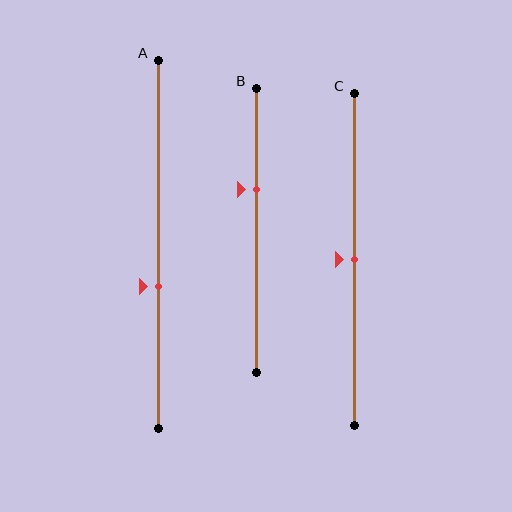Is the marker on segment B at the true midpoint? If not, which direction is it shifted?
No, the marker on segment B is shifted upward by about 14% of the segment length.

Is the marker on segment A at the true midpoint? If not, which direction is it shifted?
No, the marker on segment A is shifted downward by about 11% of the segment length.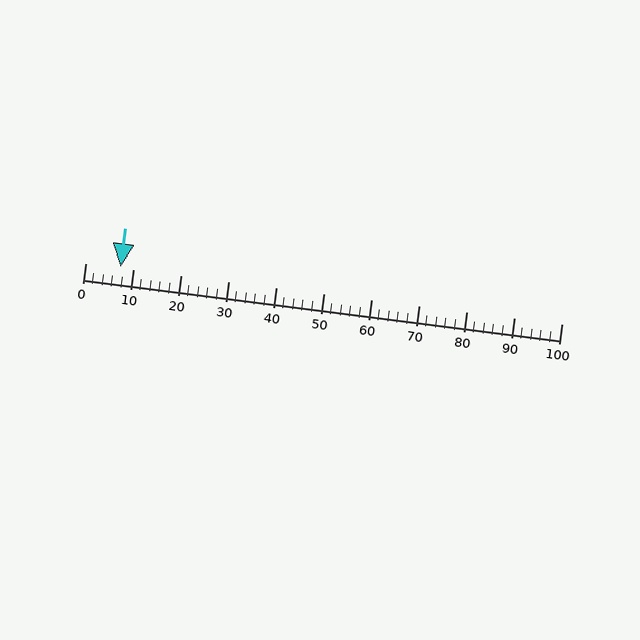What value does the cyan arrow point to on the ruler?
The cyan arrow points to approximately 7.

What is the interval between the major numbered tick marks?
The major tick marks are spaced 10 units apart.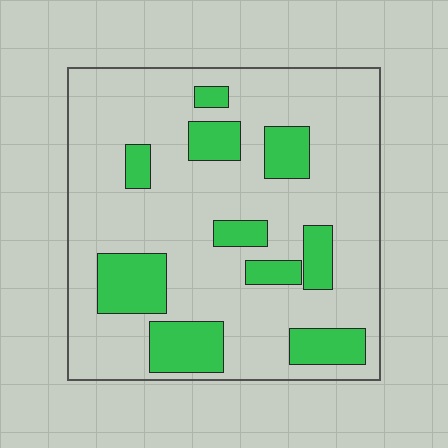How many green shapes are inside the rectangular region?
10.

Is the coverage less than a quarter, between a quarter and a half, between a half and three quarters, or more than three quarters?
Less than a quarter.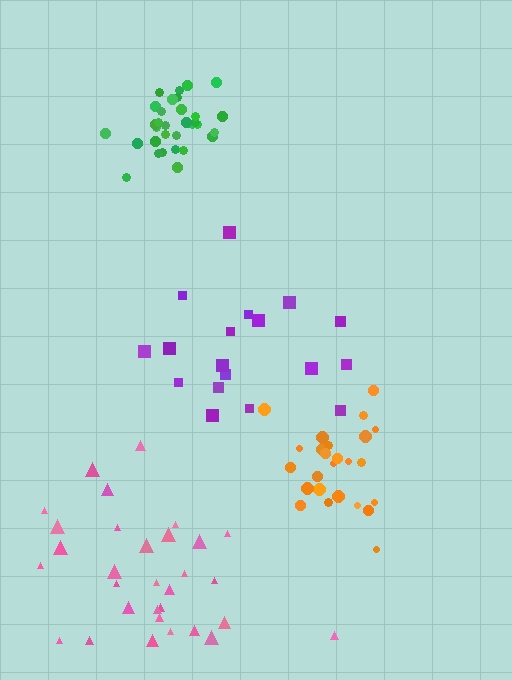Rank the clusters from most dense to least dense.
green, orange, pink, purple.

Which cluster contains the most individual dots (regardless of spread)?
Green (32).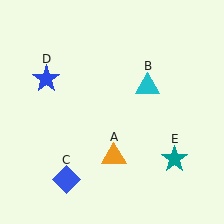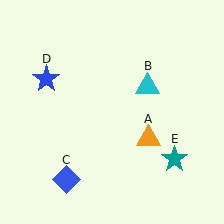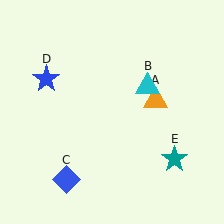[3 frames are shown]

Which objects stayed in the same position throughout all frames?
Cyan triangle (object B) and blue diamond (object C) and blue star (object D) and teal star (object E) remained stationary.